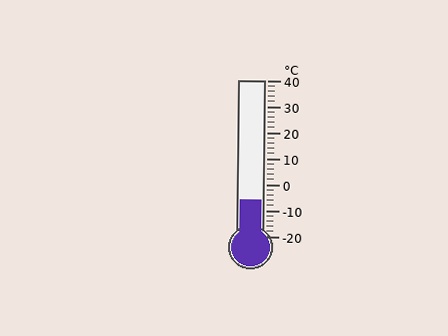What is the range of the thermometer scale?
The thermometer scale ranges from -20°C to 40°C.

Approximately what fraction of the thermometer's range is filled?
The thermometer is filled to approximately 25% of its range.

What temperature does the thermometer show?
The thermometer shows approximately -6°C.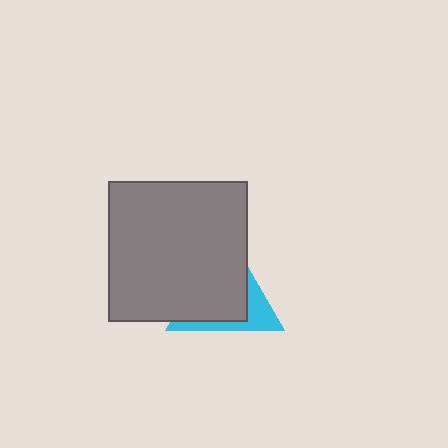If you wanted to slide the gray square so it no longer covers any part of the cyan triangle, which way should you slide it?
Slide it toward the upper-left — that is the most direct way to separate the two shapes.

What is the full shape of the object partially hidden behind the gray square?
The partially hidden object is a cyan triangle.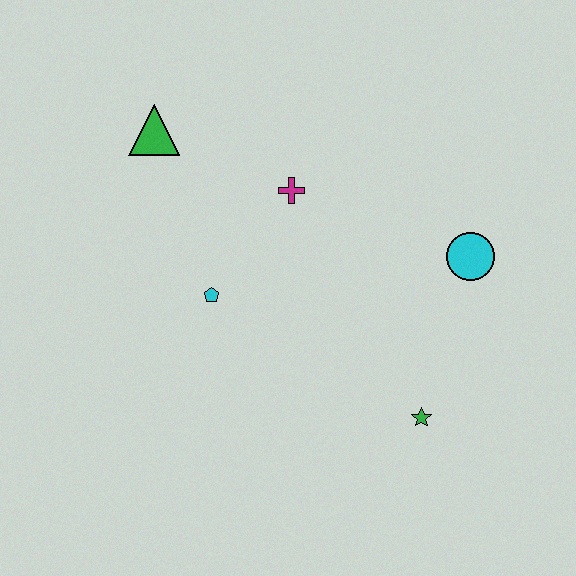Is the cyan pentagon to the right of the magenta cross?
No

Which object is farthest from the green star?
The green triangle is farthest from the green star.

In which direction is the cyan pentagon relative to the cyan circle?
The cyan pentagon is to the left of the cyan circle.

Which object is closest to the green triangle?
The magenta cross is closest to the green triangle.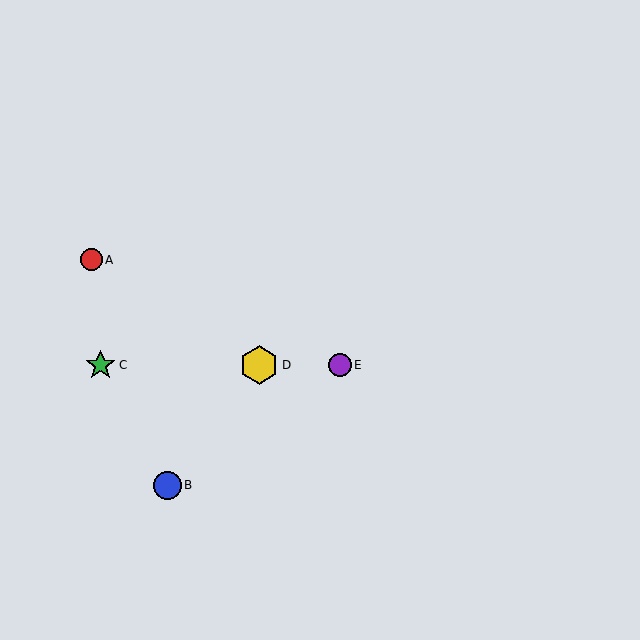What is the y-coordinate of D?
Object D is at y≈365.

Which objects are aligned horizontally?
Objects C, D, E are aligned horizontally.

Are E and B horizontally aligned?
No, E is at y≈365 and B is at y≈485.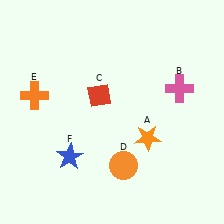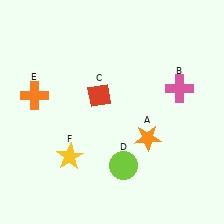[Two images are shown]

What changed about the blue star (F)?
In Image 1, F is blue. In Image 2, it changed to yellow.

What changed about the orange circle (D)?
In Image 1, D is orange. In Image 2, it changed to lime.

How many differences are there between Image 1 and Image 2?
There are 2 differences between the two images.